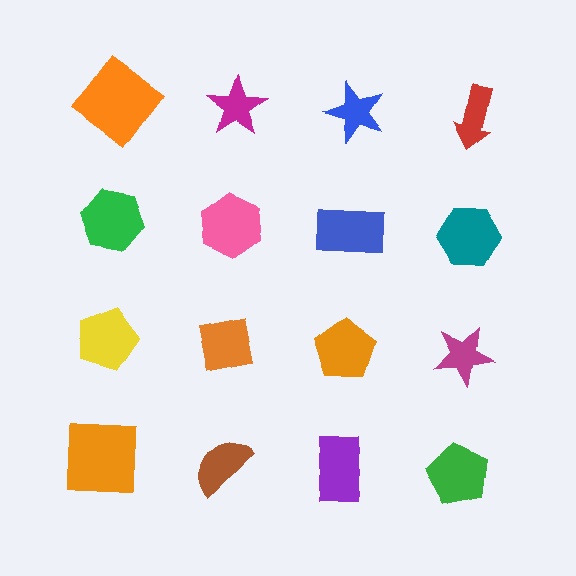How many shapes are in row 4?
4 shapes.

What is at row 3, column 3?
An orange pentagon.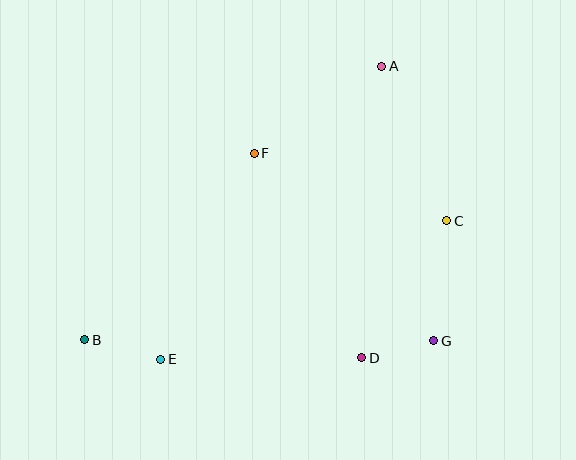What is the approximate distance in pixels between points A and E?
The distance between A and E is approximately 367 pixels.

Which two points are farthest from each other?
Points A and B are farthest from each other.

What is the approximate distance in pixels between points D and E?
The distance between D and E is approximately 201 pixels.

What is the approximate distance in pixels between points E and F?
The distance between E and F is approximately 226 pixels.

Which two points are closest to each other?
Points D and G are closest to each other.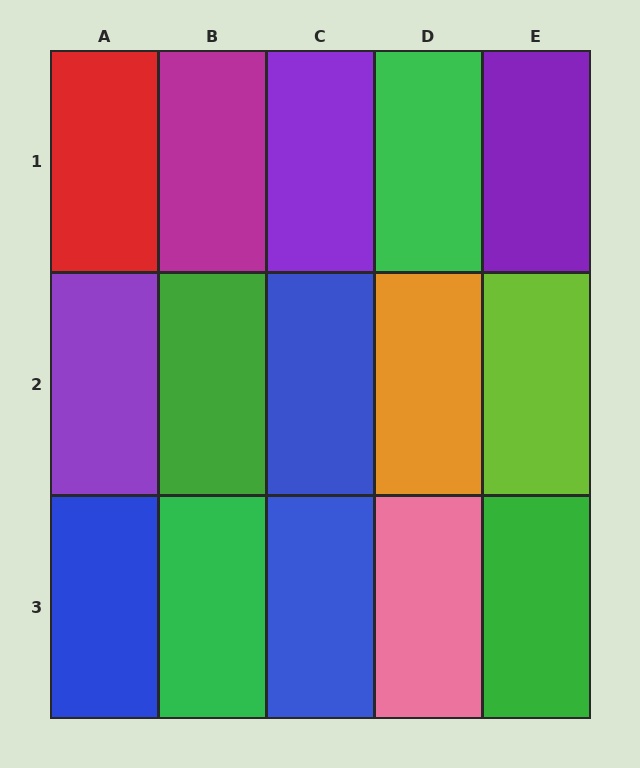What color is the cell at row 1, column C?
Purple.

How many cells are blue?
3 cells are blue.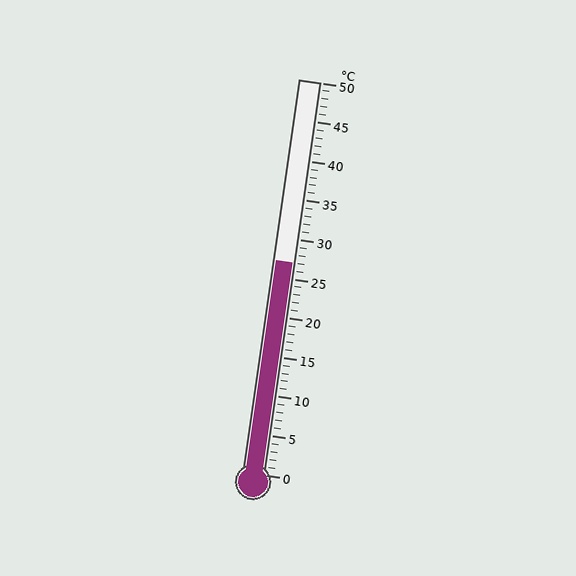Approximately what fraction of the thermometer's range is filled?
The thermometer is filled to approximately 55% of its range.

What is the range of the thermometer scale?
The thermometer scale ranges from 0°C to 50°C.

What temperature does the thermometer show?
The thermometer shows approximately 27°C.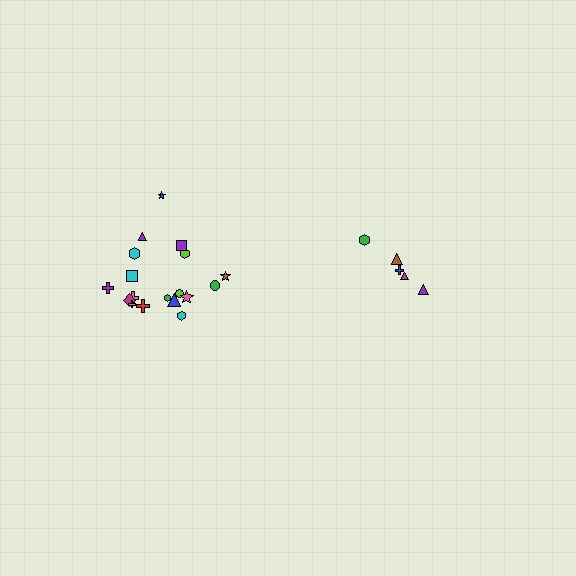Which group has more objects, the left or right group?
The left group.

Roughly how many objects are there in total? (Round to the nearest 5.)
Roughly 25 objects in total.